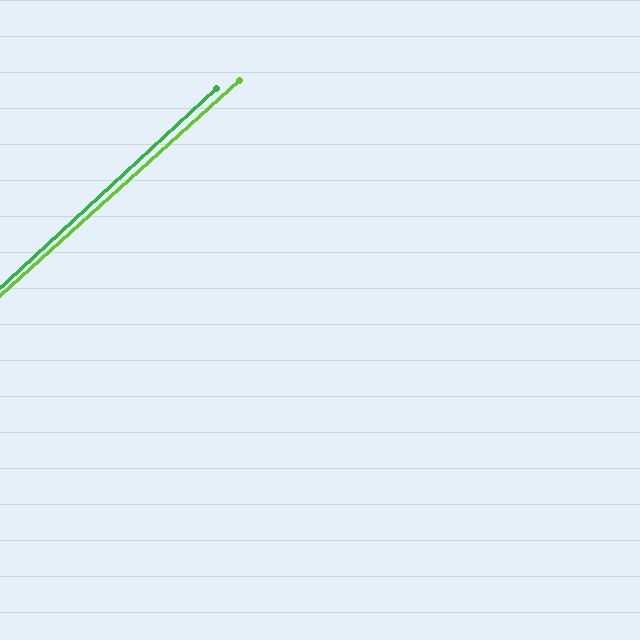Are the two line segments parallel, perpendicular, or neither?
Parallel — their directions differ by only 0.8°.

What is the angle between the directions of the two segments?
Approximately 1 degree.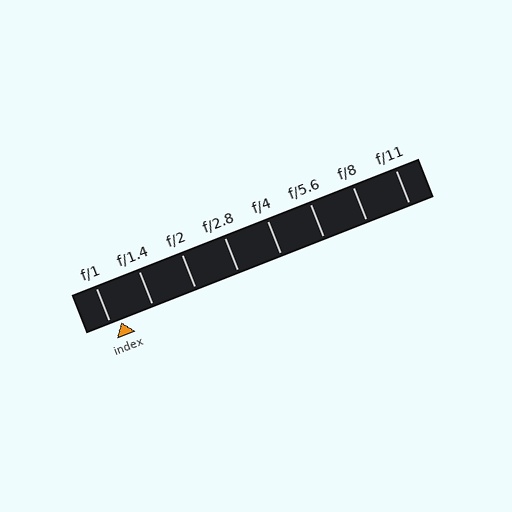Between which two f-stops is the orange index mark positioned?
The index mark is between f/1 and f/1.4.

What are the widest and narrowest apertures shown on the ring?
The widest aperture shown is f/1 and the narrowest is f/11.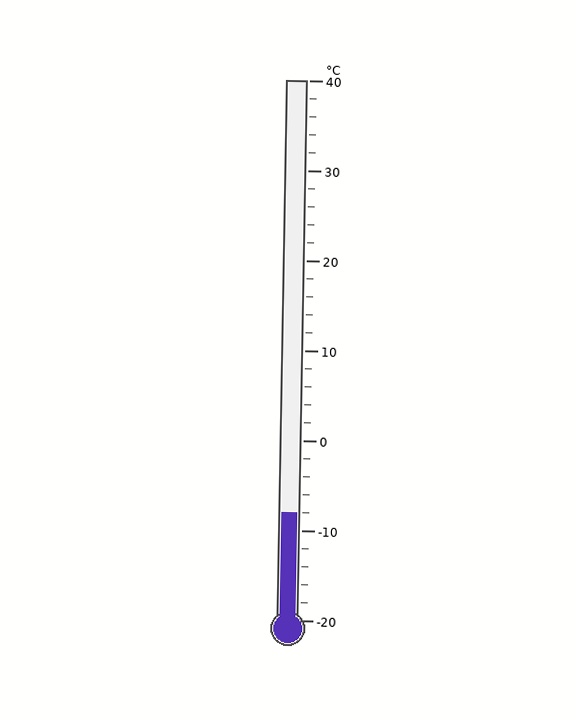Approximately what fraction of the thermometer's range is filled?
The thermometer is filled to approximately 20% of its range.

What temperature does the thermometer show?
The thermometer shows approximately -8°C.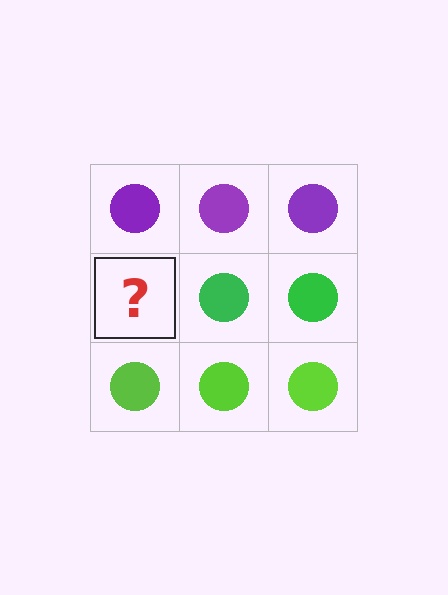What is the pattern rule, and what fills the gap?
The rule is that each row has a consistent color. The gap should be filled with a green circle.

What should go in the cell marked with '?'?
The missing cell should contain a green circle.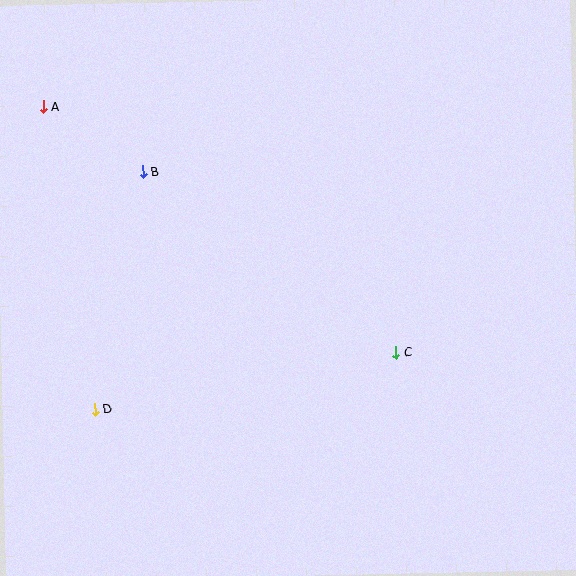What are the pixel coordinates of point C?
Point C is at (396, 352).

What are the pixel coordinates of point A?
Point A is at (44, 107).